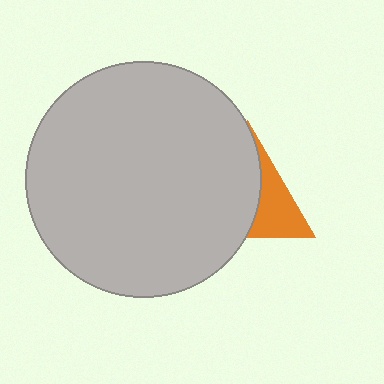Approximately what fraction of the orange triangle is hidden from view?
Roughly 64% of the orange triangle is hidden behind the light gray circle.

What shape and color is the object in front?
The object in front is a light gray circle.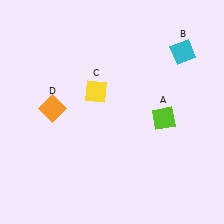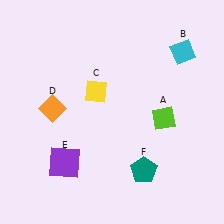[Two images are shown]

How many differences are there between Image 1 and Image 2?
There are 2 differences between the two images.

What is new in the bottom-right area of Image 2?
A teal pentagon (F) was added in the bottom-right area of Image 2.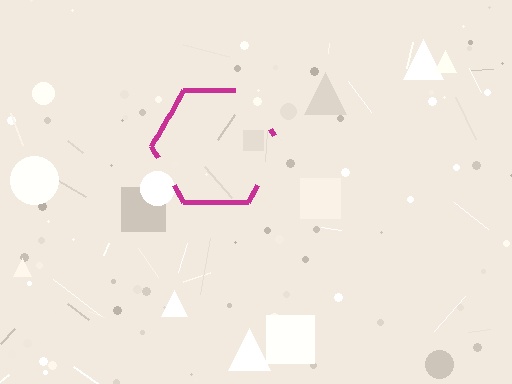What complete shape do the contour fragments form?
The contour fragments form a hexagon.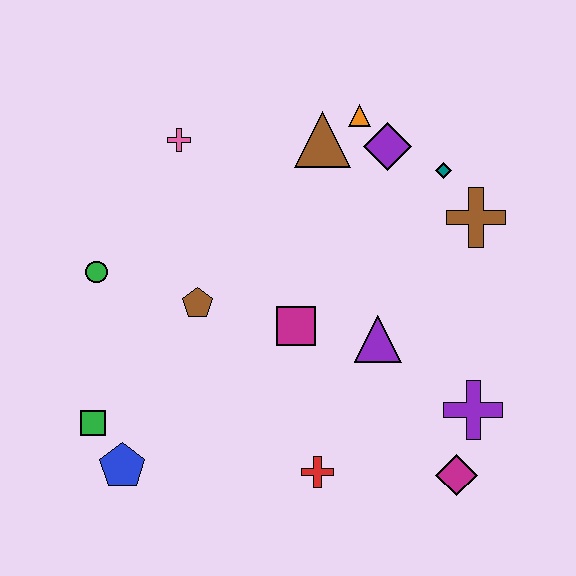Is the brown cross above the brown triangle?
No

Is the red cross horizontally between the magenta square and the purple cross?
Yes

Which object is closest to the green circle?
The brown pentagon is closest to the green circle.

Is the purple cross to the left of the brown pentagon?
No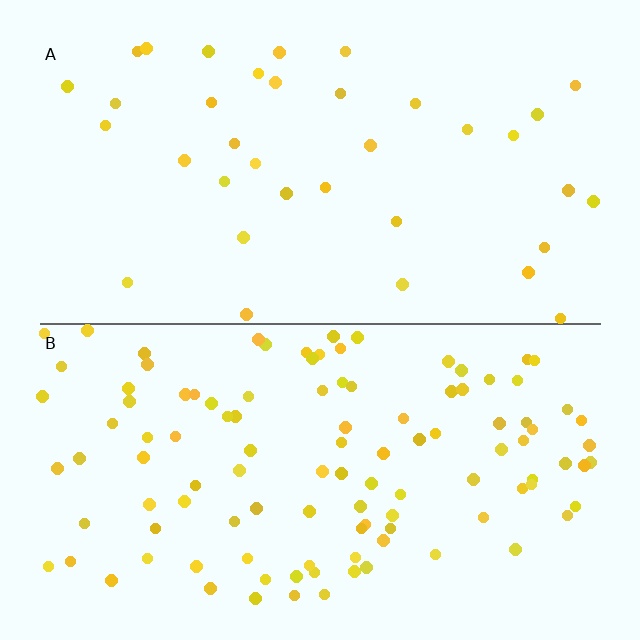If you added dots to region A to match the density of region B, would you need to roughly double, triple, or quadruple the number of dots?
Approximately triple.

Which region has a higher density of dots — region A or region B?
B (the bottom).